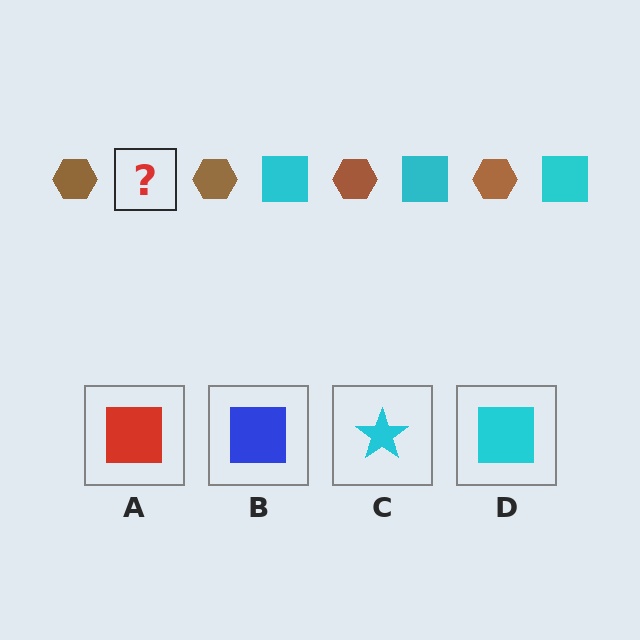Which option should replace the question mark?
Option D.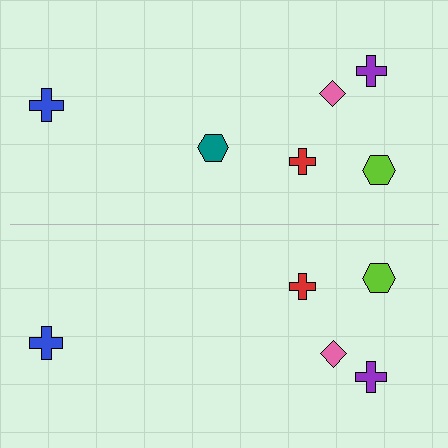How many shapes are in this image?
There are 11 shapes in this image.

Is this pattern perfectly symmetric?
No, the pattern is not perfectly symmetric. A teal hexagon is missing from the bottom side.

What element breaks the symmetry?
A teal hexagon is missing from the bottom side.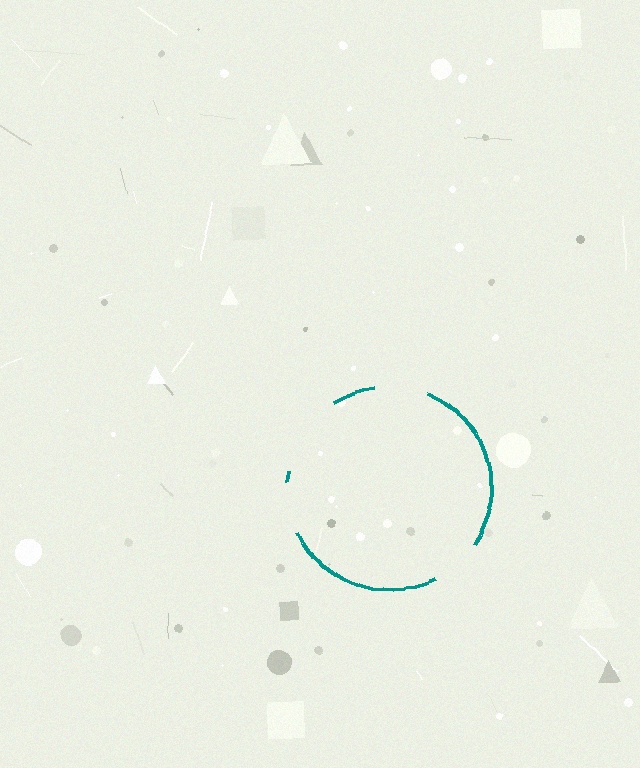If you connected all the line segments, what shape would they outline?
They would outline a circle.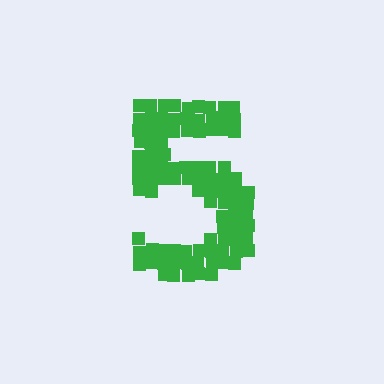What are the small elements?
The small elements are squares.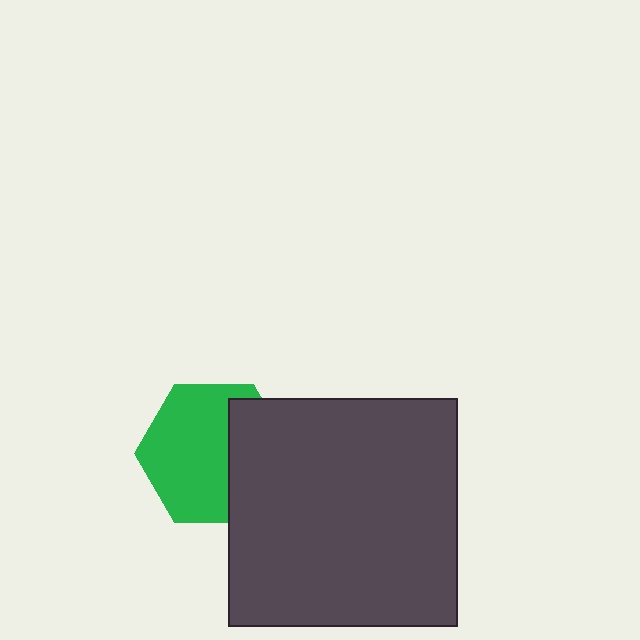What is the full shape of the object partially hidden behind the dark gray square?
The partially hidden object is a green hexagon.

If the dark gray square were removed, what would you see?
You would see the complete green hexagon.